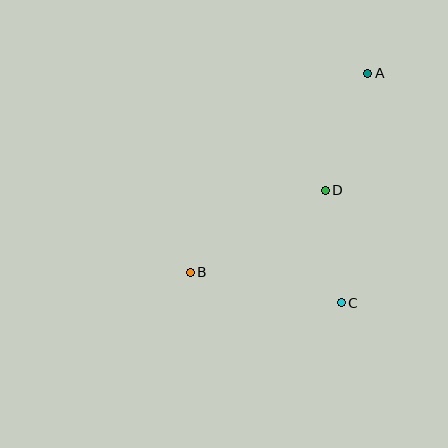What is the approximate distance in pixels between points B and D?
The distance between B and D is approximately 158 pixels.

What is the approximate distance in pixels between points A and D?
The distance between A and D is approximately 125 pixels.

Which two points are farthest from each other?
Points A and B are farthest from each other.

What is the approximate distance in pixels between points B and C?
The distance between B and C is approximately 154 pixels.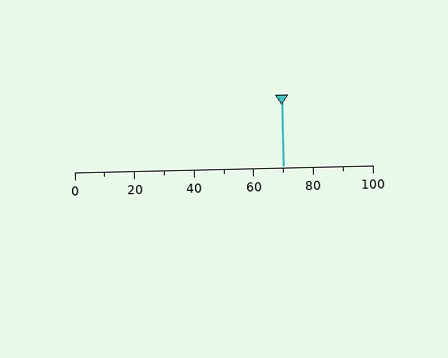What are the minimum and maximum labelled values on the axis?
The axis runs from 0 to 100.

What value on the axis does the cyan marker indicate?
The marker indicates approximately 70.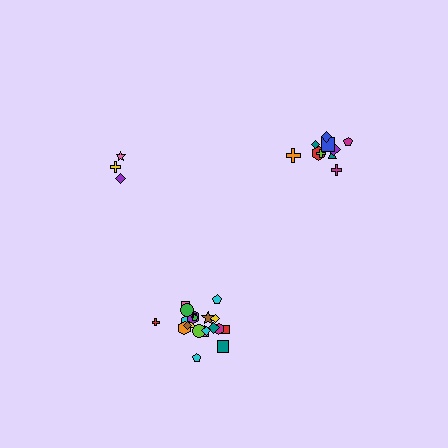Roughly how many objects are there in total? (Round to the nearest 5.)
Roughly 35 objects in total.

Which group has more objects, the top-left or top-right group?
The top-right group.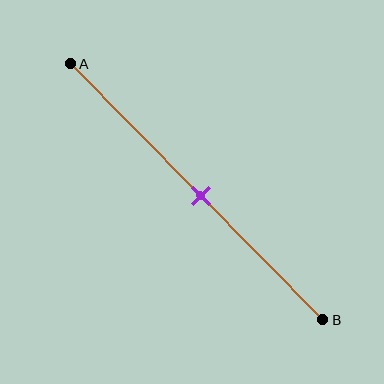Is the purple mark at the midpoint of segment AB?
Yes, the mark is approximately at the midpoint.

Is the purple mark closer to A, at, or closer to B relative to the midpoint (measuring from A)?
The purple mark is approximately at the midpoint of segment AB.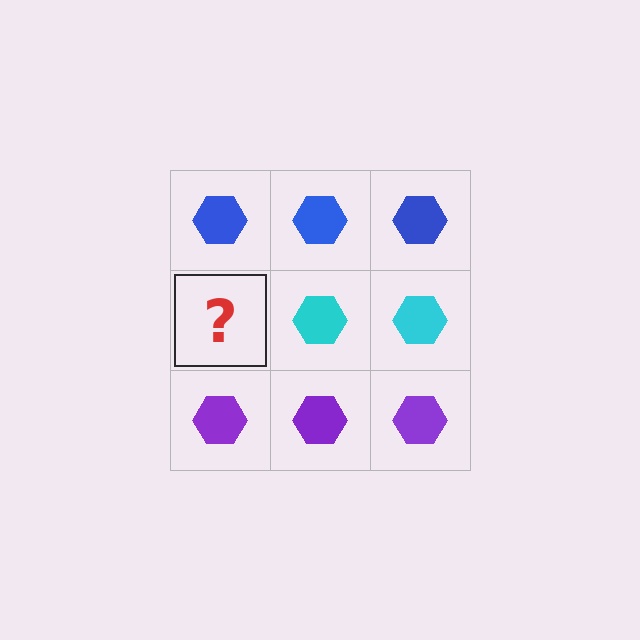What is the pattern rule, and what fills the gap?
The rule is that each row has a consistent color. The gap should be filled with a cyan hexagon.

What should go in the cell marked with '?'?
The missing cell should contain a cyan hexagon.